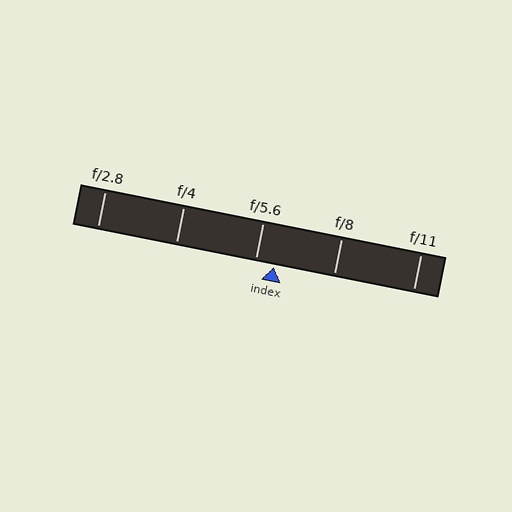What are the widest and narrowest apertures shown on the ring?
The widest aperture shown is f/2.8 and the narrowest is f/11.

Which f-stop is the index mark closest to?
The index mark is closest to f/5.6.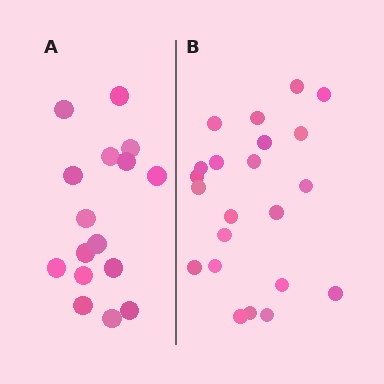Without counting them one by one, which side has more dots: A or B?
Region B (the right region) has more dots.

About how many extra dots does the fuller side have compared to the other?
Region B has about 6 more dots than region A.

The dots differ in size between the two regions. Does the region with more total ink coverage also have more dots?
No. Region A has more total ink coverage because its dots are larger, but region B actually contains more individual dots. Total area can be misleading — the number of items is what matters here.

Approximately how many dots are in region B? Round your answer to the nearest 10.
About 20 dots. (The exact count is 22, which rounds to 20.)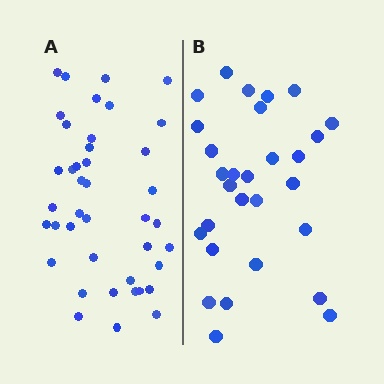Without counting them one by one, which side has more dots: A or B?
Region A (the left region) has more dots.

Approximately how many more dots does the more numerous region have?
Region A has roughly 12 or so more dots than region B.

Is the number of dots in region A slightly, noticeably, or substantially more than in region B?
Region A has noticeably more, but not dramatically so. The ratio is roughly 1.4 to 1.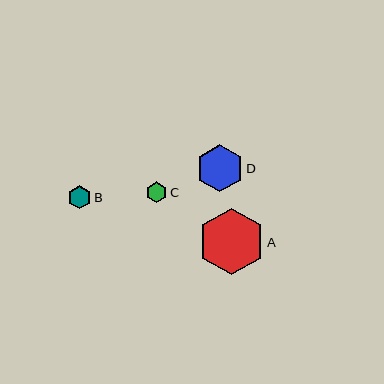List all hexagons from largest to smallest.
From largest to smallest: A, D, B, C.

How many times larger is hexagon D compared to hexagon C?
Hexagon D is approximately 2.2 times the size of hexagon C.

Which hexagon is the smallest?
Hexagon C is the smallest with a size of approximately 21 pixels.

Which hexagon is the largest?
Hexagon A is the largest with a size of approximately 66 pixels.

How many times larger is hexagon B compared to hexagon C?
Hexagon B is approximately 1.1 times the size of hexagon C.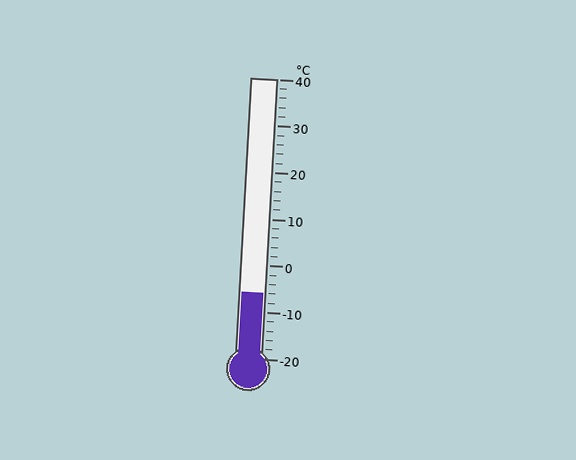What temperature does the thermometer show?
The thermometer shows approximately -6°C.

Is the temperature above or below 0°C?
The temperature is below 0°C.